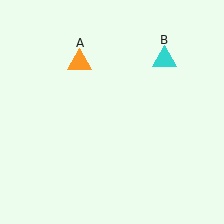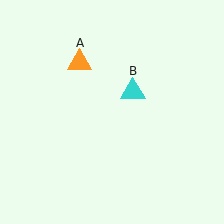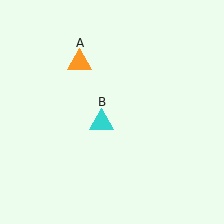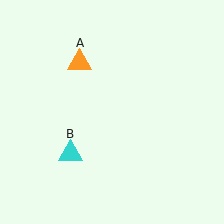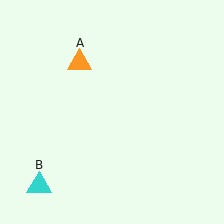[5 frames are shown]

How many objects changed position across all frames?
1 object changed position: cyan triangle (object B).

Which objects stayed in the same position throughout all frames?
Orange triangle (object A) remained stationary.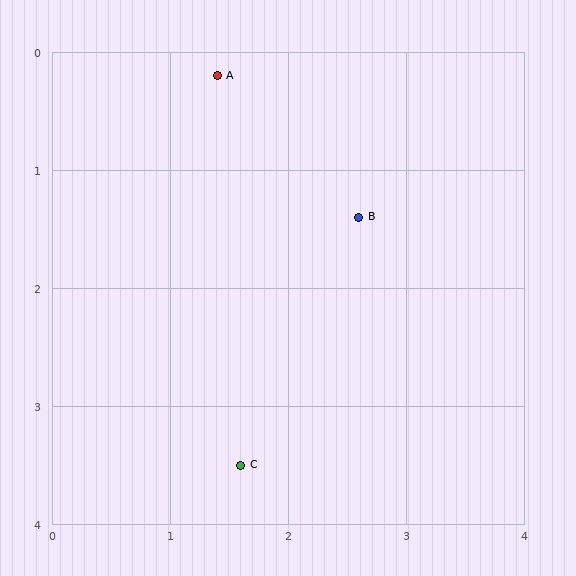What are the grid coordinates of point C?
Point C is at approximately (1.6, 3.5).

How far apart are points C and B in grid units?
Points C and B are about 2.3 grid units apart.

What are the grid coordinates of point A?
Point A is at approximately (1.4, 0.2).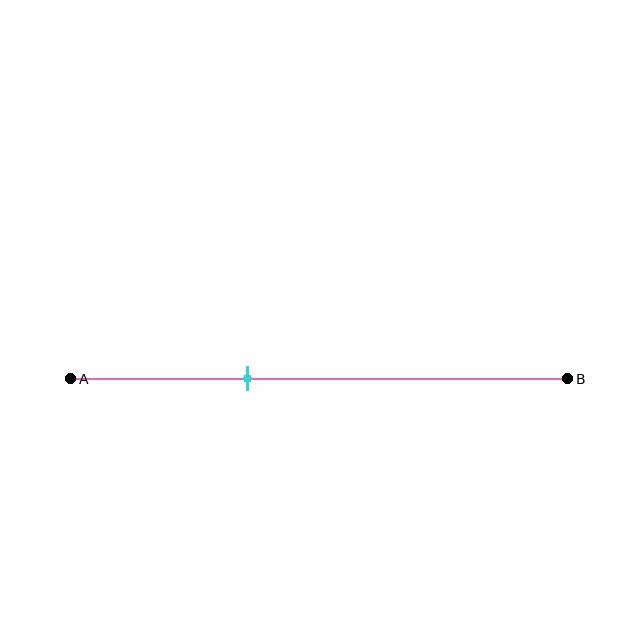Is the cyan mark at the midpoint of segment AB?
No, the mark is at about 35% from A, not at the 50% midpoint.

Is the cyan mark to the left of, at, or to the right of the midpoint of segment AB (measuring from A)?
The cyan mark is to the left of the midpoint of segment AB.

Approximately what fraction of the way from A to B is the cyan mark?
The cyan mark is approximately 35% of the way from A to B.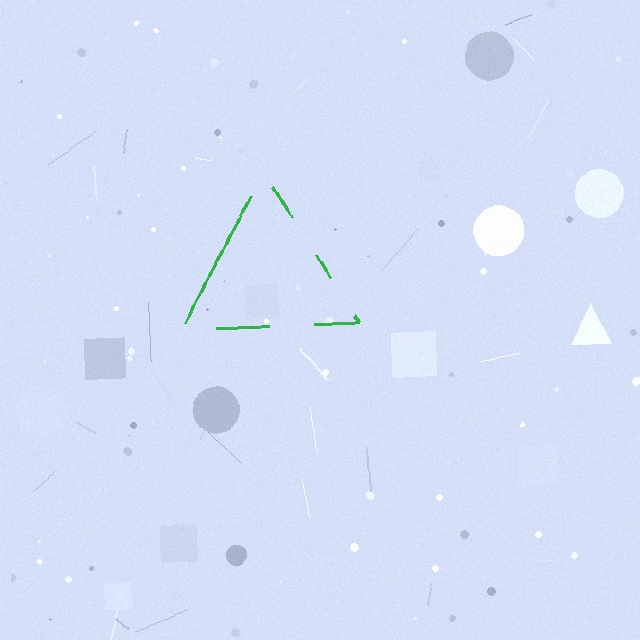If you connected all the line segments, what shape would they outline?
They would outline a triangle.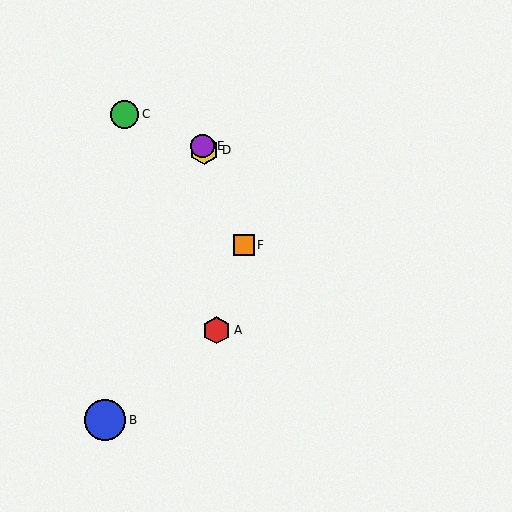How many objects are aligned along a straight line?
3 objects (D, E, F) are aligned along a straight line.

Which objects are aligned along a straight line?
Objects D, E, F are aligned along a straight line.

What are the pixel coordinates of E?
Object E is at (202, 146).